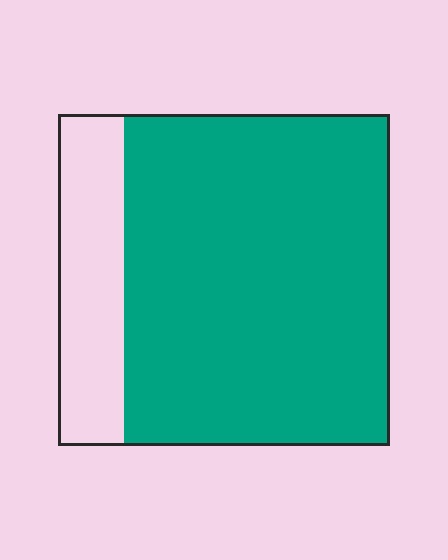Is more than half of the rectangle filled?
Yes.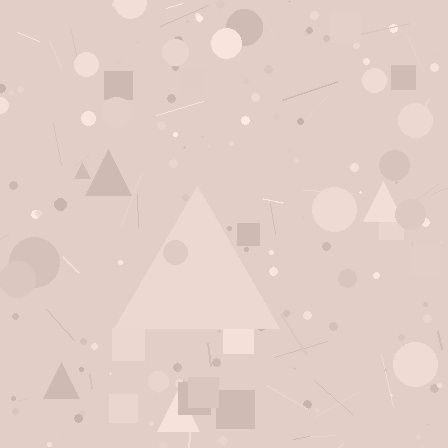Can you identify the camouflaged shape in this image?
The camouflaged shape is a triangle.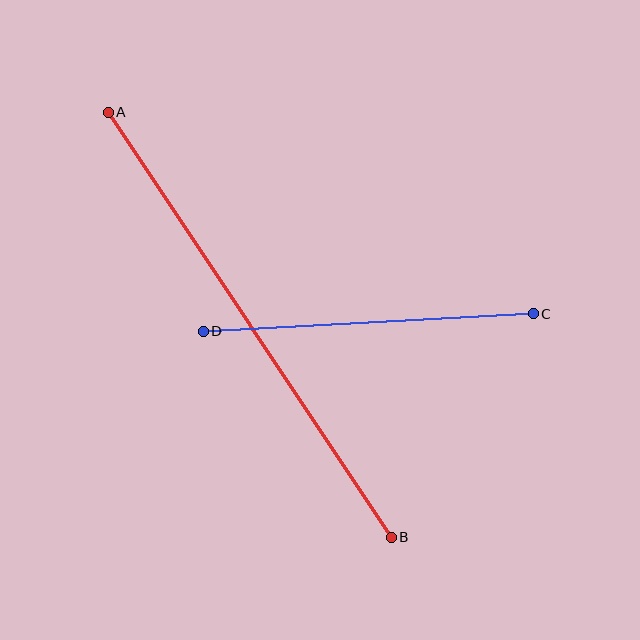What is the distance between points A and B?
The distance is approximately 511 pixels.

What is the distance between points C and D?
The distance is approximately 330 pixels.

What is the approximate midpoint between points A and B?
The midpoint is at approximately (250, 325) pixels.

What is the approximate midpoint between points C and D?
The midpoint is at approximately (368, 323) pixels.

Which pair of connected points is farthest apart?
Points A and B are farthest apart.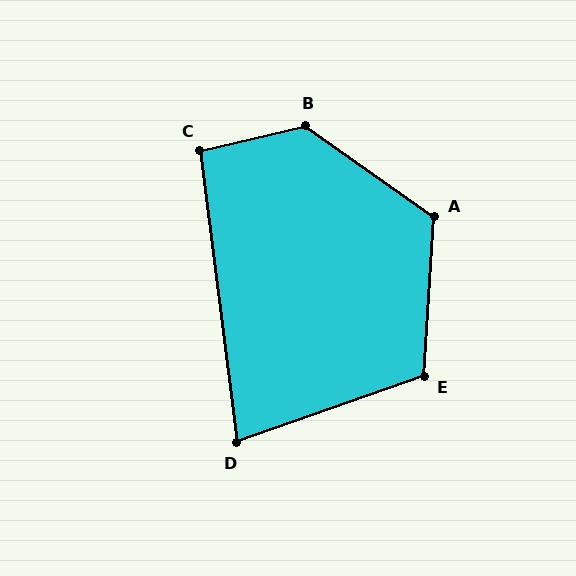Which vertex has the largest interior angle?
B, at approximately 132 degrees.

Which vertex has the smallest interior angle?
D, at approximately 78 degrees.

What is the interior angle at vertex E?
Approximately 113 degrees (obtuse).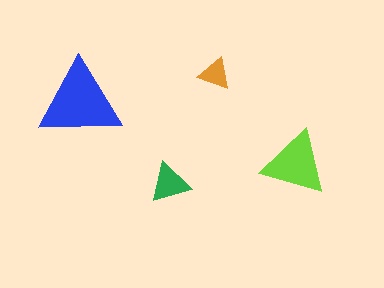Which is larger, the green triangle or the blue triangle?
The blue one.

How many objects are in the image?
There are 4 objects in the image.